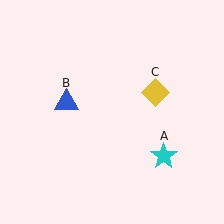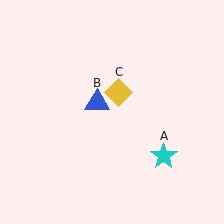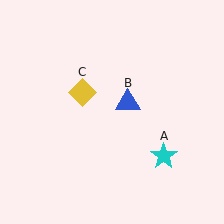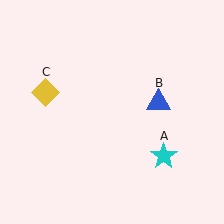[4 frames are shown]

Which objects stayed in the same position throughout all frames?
Cyan star (object A) remained stationary.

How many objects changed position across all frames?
2 objects changed position: blue triangle (object B), yellow diamond (object C).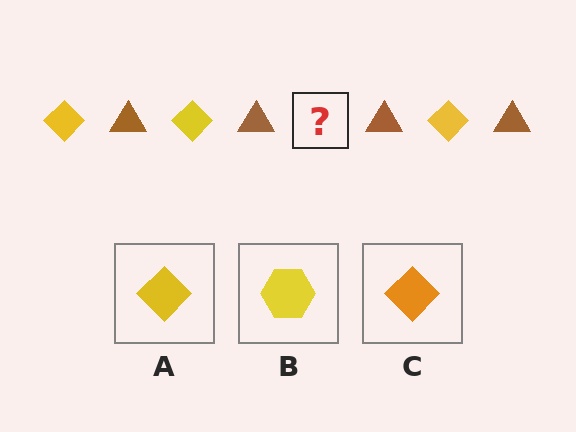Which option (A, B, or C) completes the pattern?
A.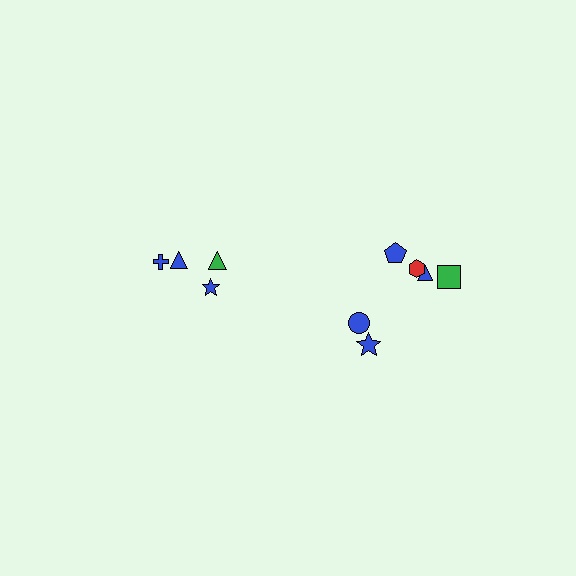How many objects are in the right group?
There are 6 objects.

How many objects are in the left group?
There are 4 objects.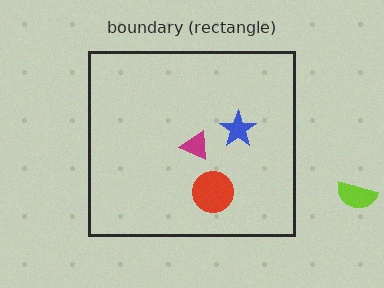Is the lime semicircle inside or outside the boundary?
Outside.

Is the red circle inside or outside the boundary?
Inside.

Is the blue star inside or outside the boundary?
Inside.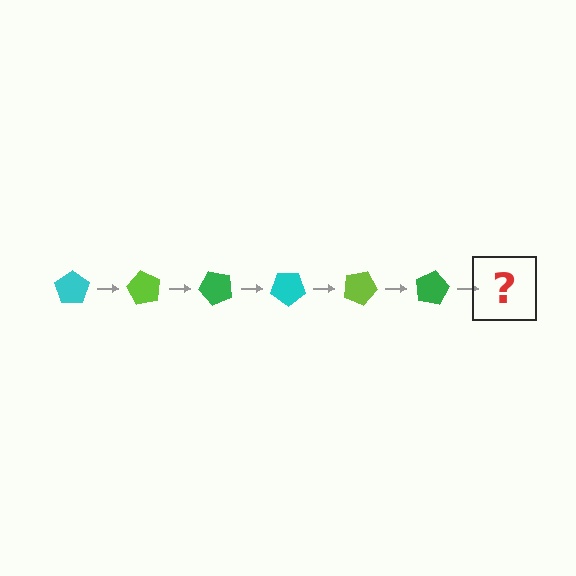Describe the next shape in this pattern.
It should be a cyan pentagon, rotated 360 degrees from the start.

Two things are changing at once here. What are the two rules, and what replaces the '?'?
The two rules are that it rotates 60 degrees each step and the color cycles through cyan, lime, and green. The '?' should be a cyan pentagon, rotated 360 degrees from the start.